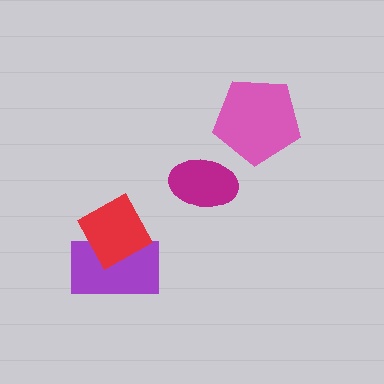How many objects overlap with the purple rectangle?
1 object overlaps with the purple rectangle.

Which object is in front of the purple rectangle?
The red diamond is in front of the purple rectangle.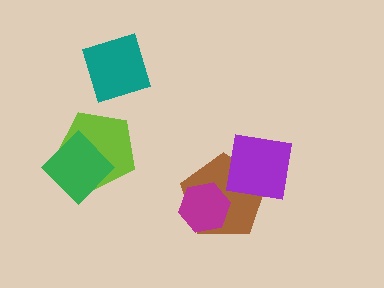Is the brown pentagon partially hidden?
Yes, it is partially covered by another shape.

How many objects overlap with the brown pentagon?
2 objects overlap with the brown pentagon.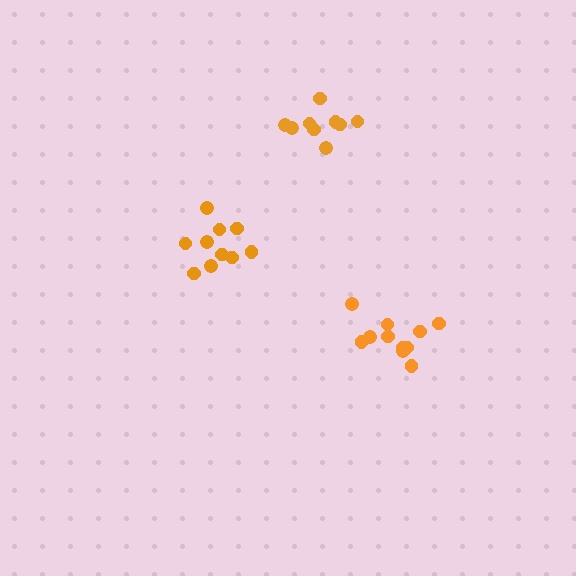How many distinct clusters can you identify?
There are 3 distinct clusters.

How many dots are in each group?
Group 1: 11 dots, Group 2: 10 dots, Group 3: 9 dots (30 total).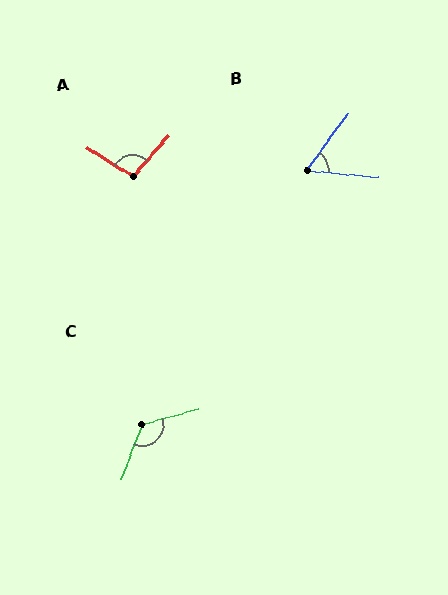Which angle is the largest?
C, at approximately 126 degrees.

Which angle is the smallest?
B, at approximately 59 degrees.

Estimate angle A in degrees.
Approximately 98 degrees.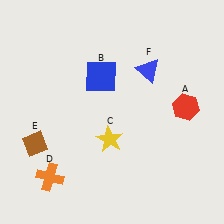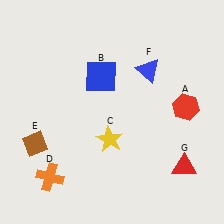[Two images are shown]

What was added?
A red triangle (G) was added in Image 2.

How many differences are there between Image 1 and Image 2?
There is 1 difference between the two images.